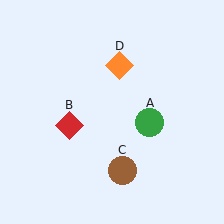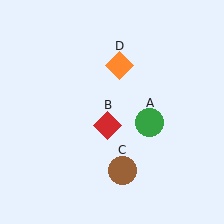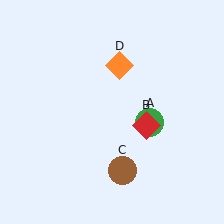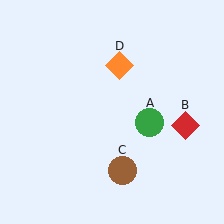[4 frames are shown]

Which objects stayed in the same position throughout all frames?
Green circle (object A) and brown circle (object C) and orange diamond (object D) remained stationary.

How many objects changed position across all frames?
1 object changed position: red diamond (object B).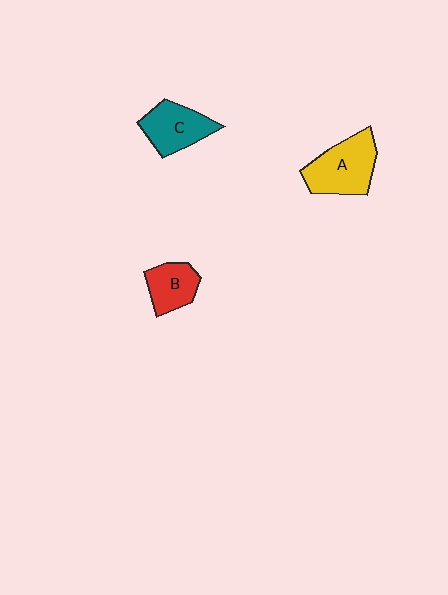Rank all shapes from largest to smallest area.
From largest to smallest: A (yellow), C (teal), B (red).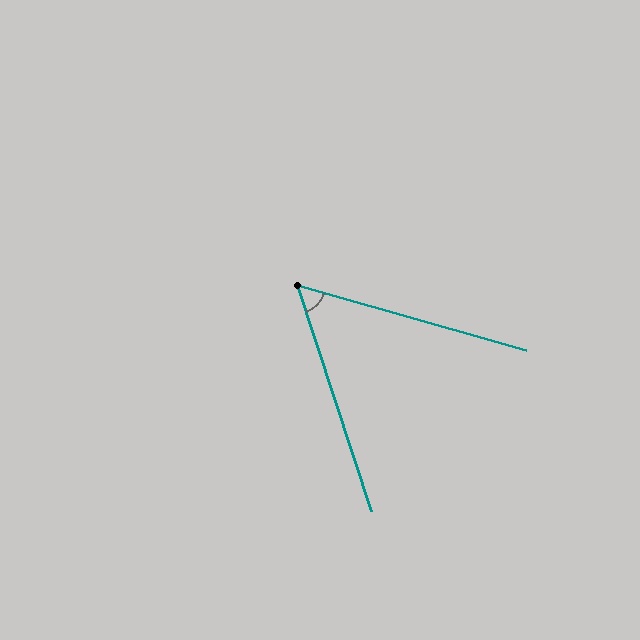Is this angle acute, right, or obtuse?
It is acute.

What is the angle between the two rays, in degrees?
Approximately 56 degrees.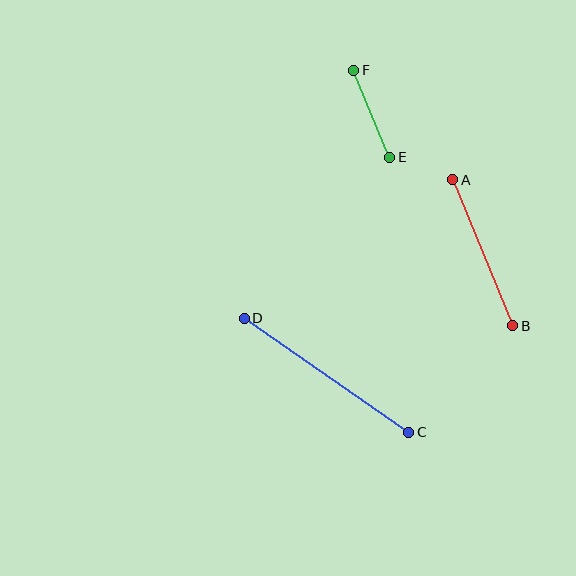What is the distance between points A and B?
The distance is approximately 158 pixels.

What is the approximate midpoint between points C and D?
The midpoint is at approximately (327, 375) pixels.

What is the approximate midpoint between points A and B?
The midpoint is at approximately (483, 253) pixels.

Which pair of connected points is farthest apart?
Points C and D are farthest apart.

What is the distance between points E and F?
The distance is approximately 94 pixels.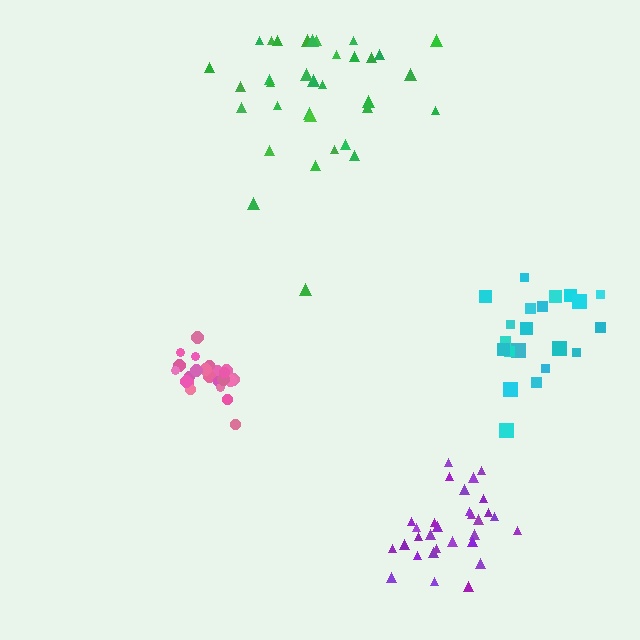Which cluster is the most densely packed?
Pink.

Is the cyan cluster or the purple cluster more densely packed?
Purple.